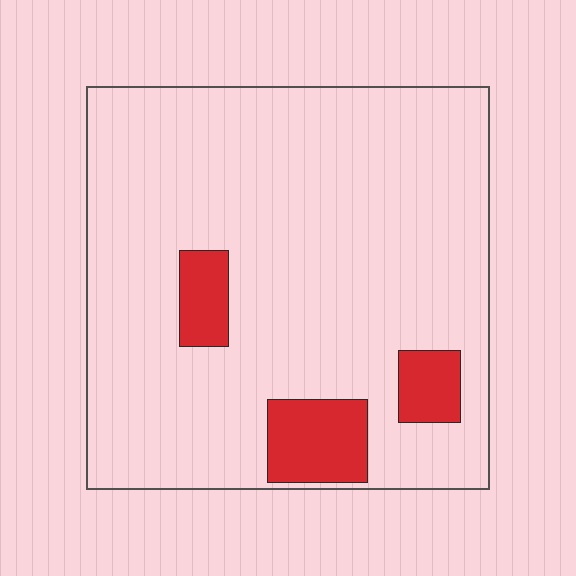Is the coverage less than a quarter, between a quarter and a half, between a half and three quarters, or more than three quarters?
Less than a quarter.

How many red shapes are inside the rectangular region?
3.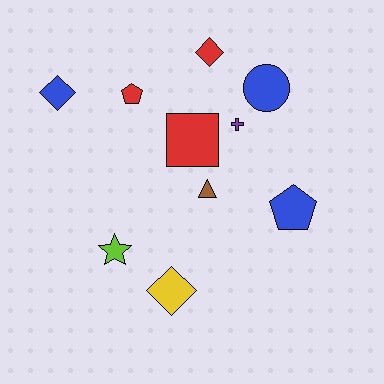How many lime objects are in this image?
There is 1 lime object.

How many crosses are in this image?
There is 1 cross.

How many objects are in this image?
There are 10 objects.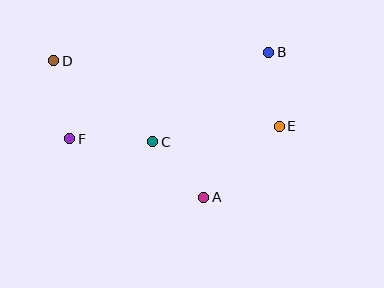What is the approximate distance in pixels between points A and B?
The distance between A and B is approximately 159 pixels.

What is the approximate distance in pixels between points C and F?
The distance between C and F is approximately 83 pixels.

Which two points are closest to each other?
Points B and E are closest to each other.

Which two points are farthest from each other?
Points D and E are farthest from each other.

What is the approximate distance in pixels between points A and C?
The distance between A and C is approximately 76 pixels.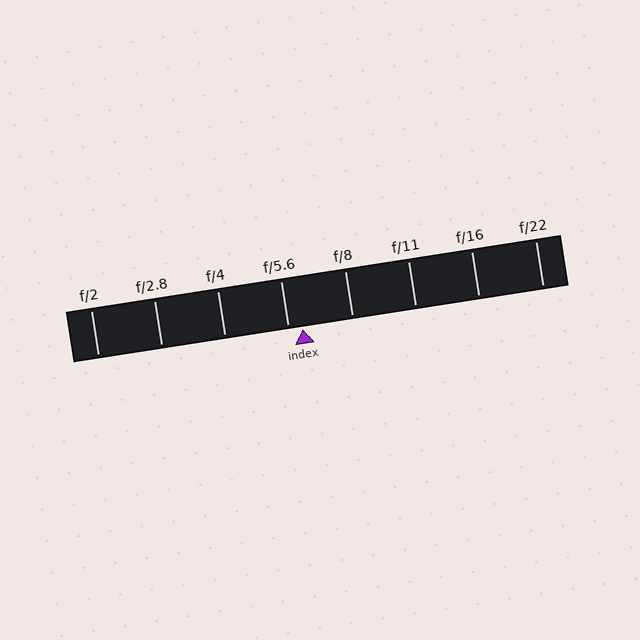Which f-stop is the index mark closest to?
The index mark is closest to f/5.6.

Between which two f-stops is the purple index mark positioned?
The index mark is between f/5.6 and f/8.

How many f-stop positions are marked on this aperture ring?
There are 8 f-stop positions marked.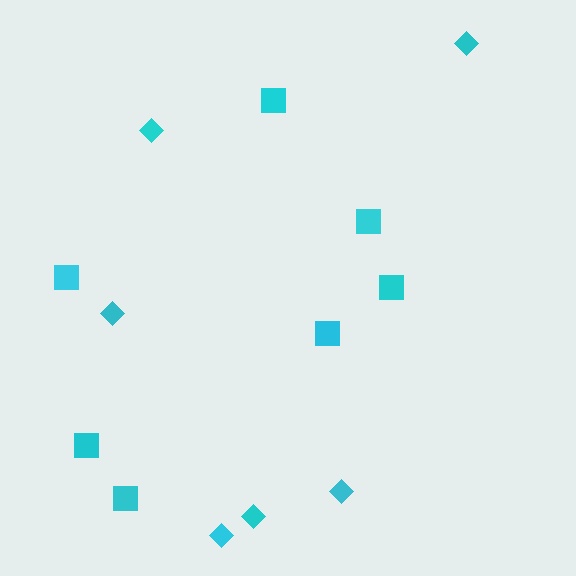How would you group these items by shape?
There are 2 groups: one group of squares (7) and one group of diamonds (6).